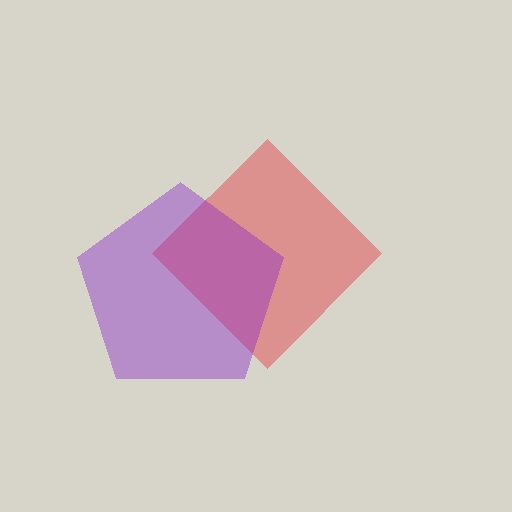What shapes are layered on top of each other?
The layered shapes are: a red diamond, a purple pentagon.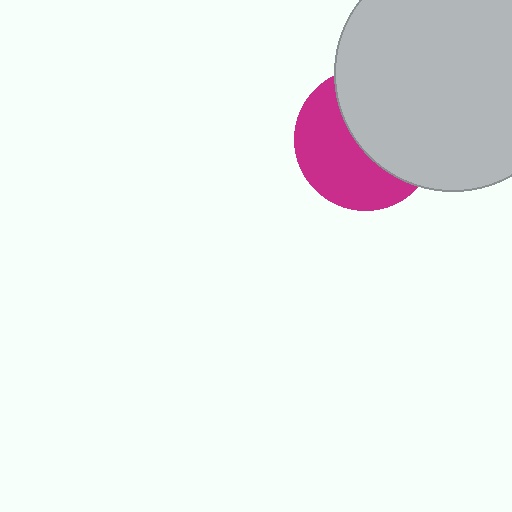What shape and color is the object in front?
The object in front is a light gray circle.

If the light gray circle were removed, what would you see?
You would see the complete magenta circle.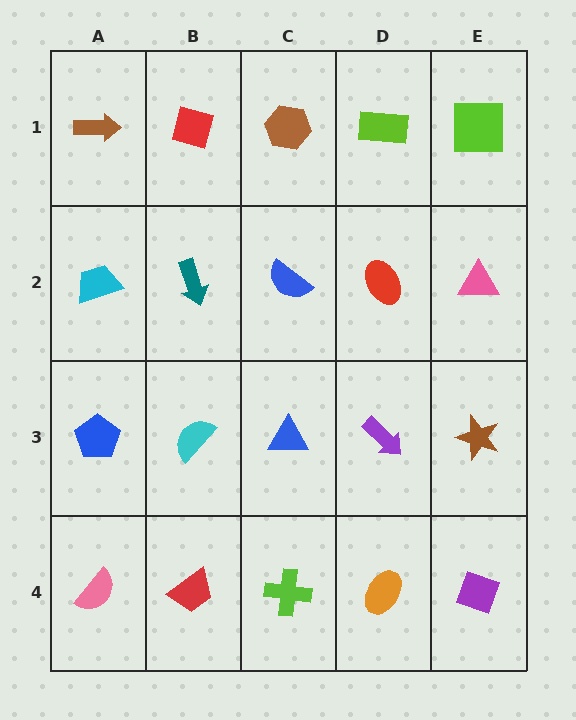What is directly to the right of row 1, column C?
A lime rectangle.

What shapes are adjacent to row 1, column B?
A teal arrow (row 2, column B), a brown arrow (row 1, column A), a brown hexagon (row 1, column C).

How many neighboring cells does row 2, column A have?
3.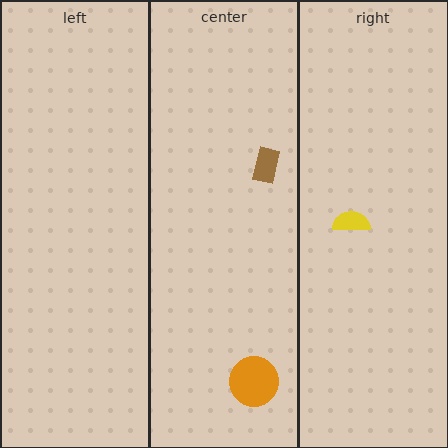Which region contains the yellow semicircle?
The right region.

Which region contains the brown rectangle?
The center region.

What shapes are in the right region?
The yellow semicircle.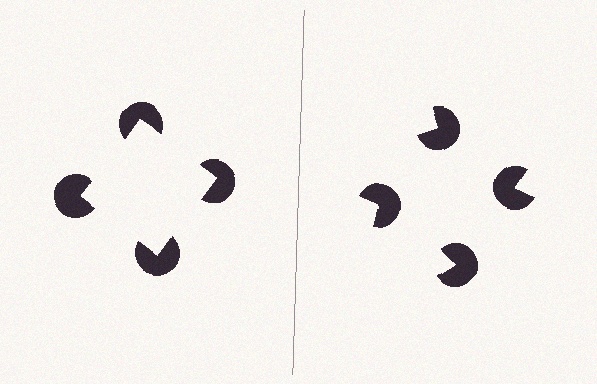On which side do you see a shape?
An illusory square appears on the left side. On the right side the wedge cuts are rotated, so no coherent shape forms.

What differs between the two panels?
The pac-man discs are positioned identically on both sides; only the wedge orientations differ. On the left they align to a square; on the right they are misaligned.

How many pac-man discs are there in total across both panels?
8 — 4 on each side.